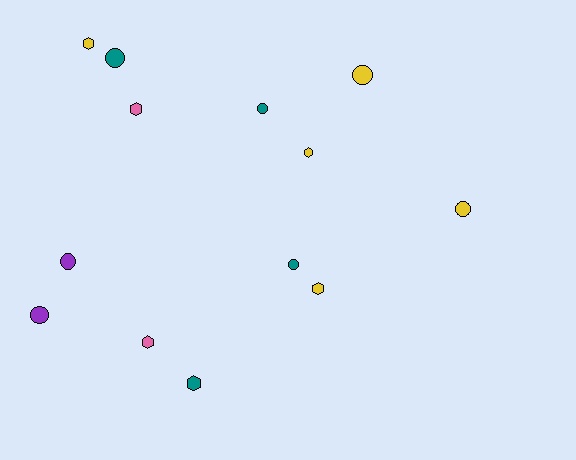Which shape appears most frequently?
Circle, with 7 objects.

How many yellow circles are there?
There are 2 yellow circles.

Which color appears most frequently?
Yellow, with 5 objects.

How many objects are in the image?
There are 13 objects.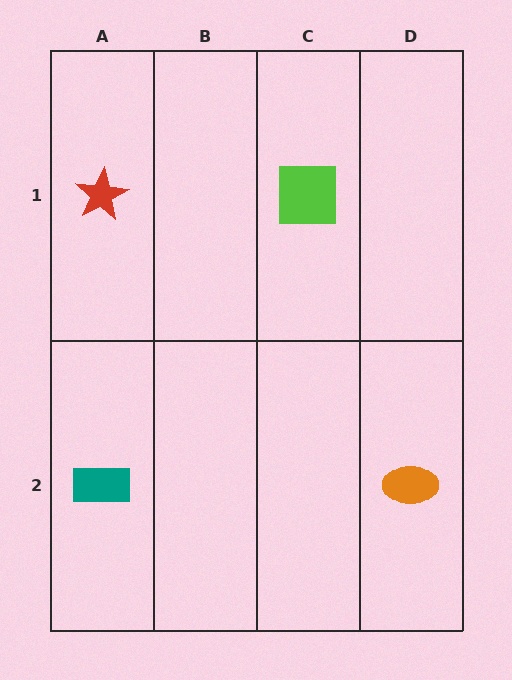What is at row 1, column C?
A lime square.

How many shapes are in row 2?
2 shapes.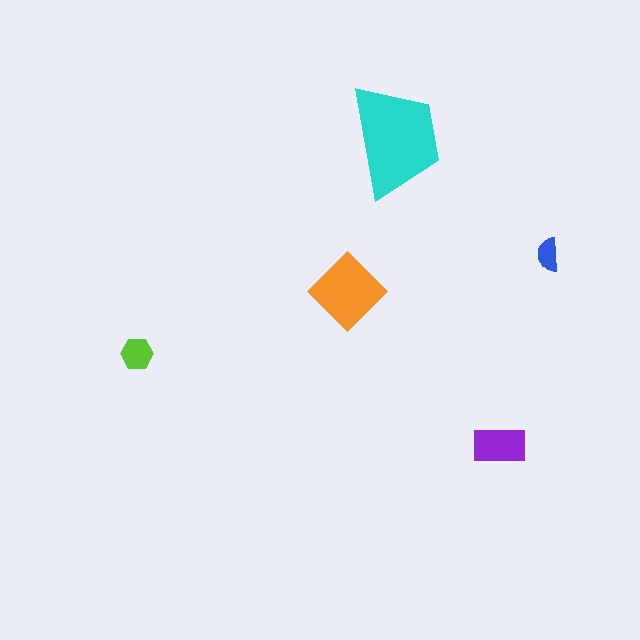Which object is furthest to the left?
The lime hexagon is leftmost.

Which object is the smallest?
The blue semicircle.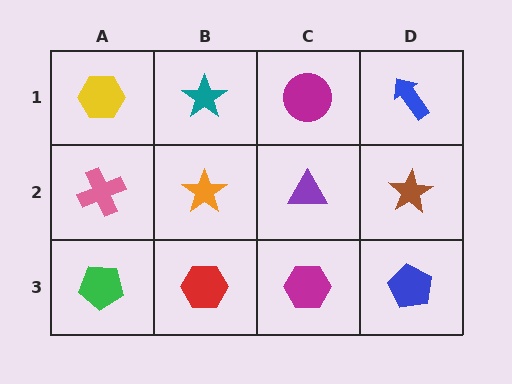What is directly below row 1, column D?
A brown star.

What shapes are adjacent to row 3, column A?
A pink cross (row 2, column A), a red hexagon (row 3, column B).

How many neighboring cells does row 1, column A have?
2.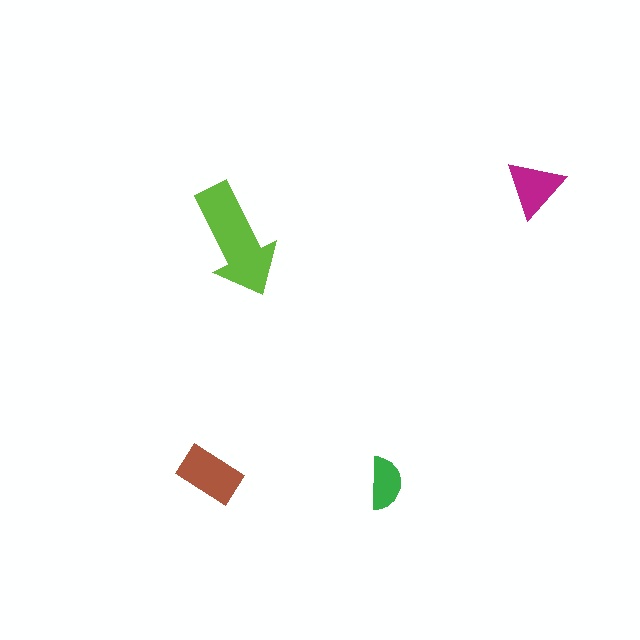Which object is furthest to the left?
The brown rectangle is leftmost.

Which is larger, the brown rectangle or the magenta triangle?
The brown rectangle.